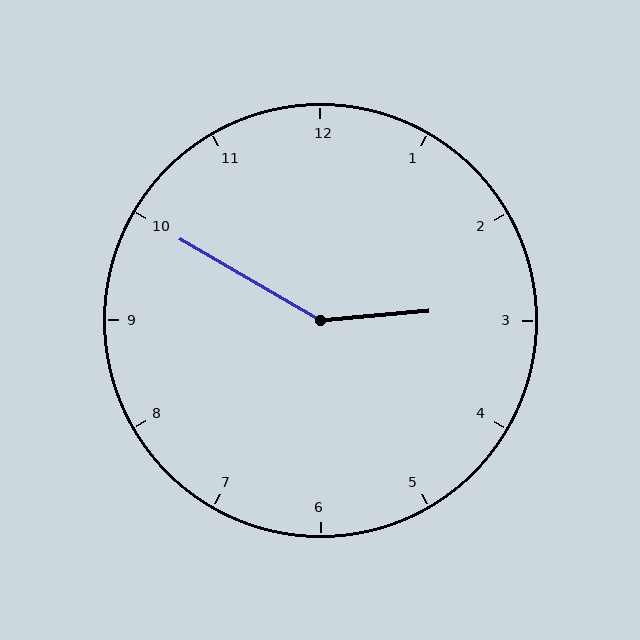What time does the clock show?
2:50.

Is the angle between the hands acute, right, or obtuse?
It is obtuse.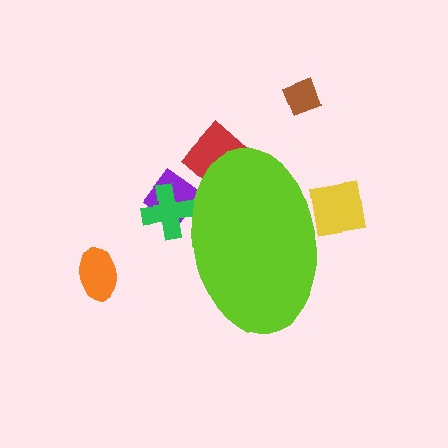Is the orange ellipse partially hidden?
No, the orange ellipse is fully visible.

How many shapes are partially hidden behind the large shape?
4 shapes are partially hidden.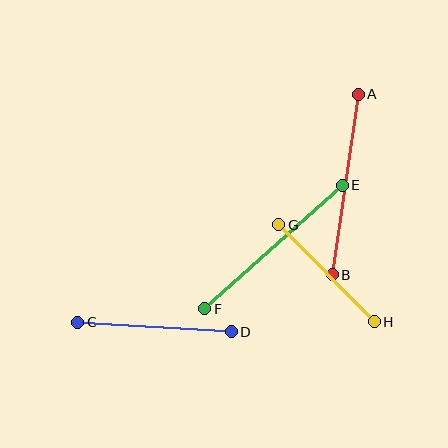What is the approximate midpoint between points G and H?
The midpoint is at approximately (326, 273) pixels.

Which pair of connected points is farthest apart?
Points E and F are farthest apart.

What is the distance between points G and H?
The distance is approximately 136 pixels.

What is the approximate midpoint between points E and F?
The midpoint is at approximately (273, 247) pixels.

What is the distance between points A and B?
The distance is approximately 183 pixels.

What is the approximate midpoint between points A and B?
The midpoint is at approximately (345, 185) pixels.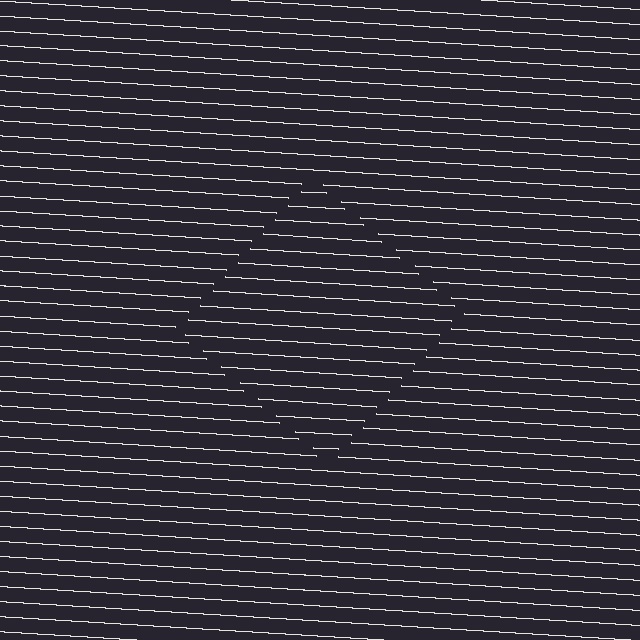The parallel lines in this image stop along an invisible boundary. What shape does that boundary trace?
An illusory square. The interior of the shape contains the same grating, shifted by half a period — the contour is defined by the phase discontinuity where line-ends from the inner and outer gratings abut.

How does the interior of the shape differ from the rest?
The interior of the shape contains the same grating, shifted by half a period — the contour is defined by the phase discontinuity where line-ends from the inner and outer gratings abut.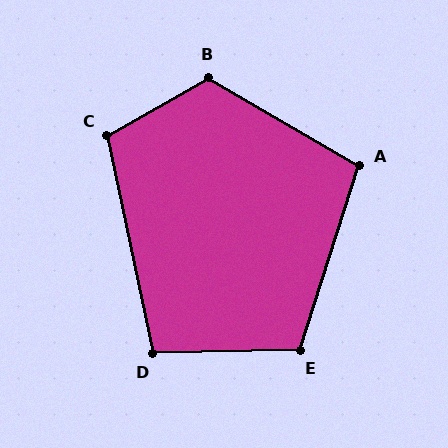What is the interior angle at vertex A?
Approximately 103 degrees (obtuse).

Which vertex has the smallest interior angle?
D, at approximately 101 degrees.